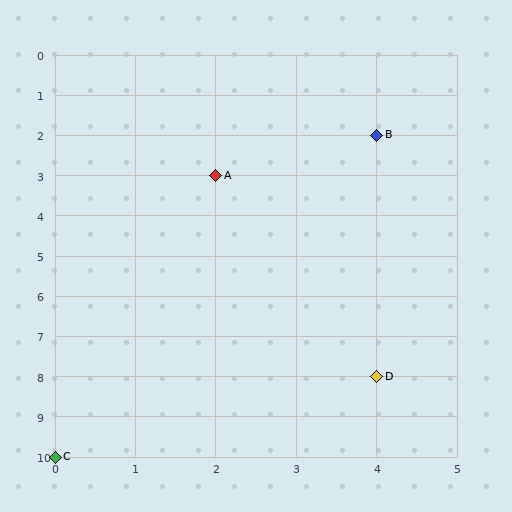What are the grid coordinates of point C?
Point C is at grid coordinates (0, 10).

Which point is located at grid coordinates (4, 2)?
Point B is at (4, 2).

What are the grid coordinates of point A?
Point A is at grid coordinates (2, 3).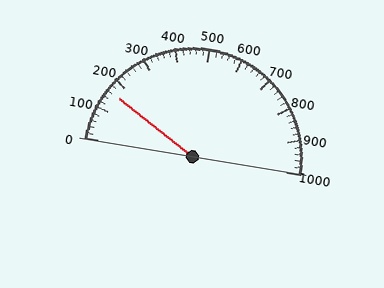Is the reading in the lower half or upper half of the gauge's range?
The reading is in the lower half of the range (0 to 1000).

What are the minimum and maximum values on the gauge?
The gauge ranges from 0 to 1000.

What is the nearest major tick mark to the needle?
The nearest major tick mark is 200.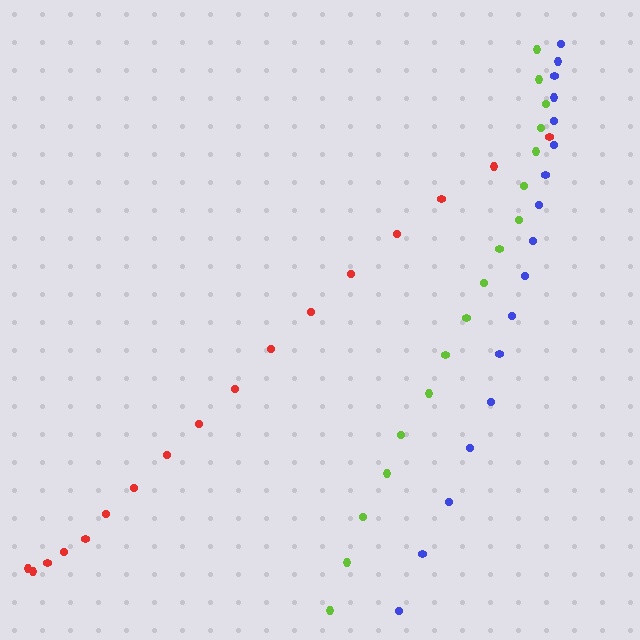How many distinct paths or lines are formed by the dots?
There are 3 distinct paths.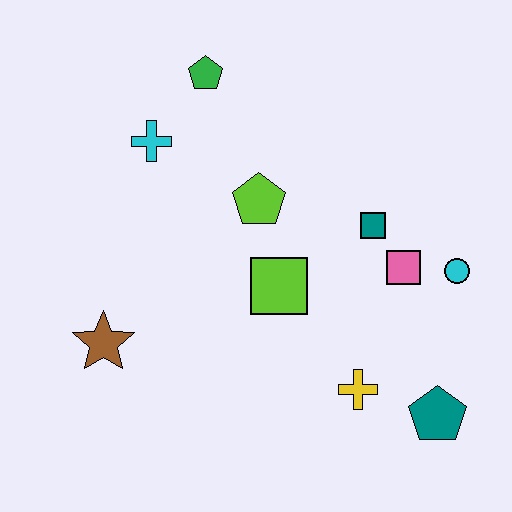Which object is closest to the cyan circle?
The pink square is closest to the cyan circle.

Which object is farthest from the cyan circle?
The brown star is farthest from the cyan circle.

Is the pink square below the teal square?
Yes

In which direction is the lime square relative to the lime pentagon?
The lime square is below the lime pentagon.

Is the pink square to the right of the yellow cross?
Yes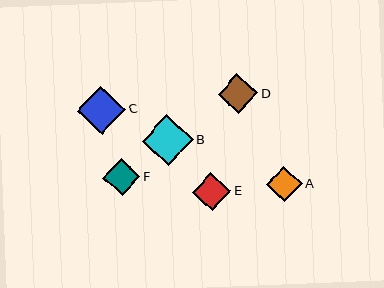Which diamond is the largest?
Diamond B is the largest with a size of approximately 51 pixels.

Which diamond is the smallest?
Diamond A is the smallest with a size of approximately 36 pixels.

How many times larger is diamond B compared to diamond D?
Diamond B is approximately 1.3 times the size of diamond D.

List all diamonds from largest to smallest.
From largest to smallest: B, C, D, E, F, A.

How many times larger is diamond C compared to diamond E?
Diamond C is approximately 1.3 times the size of diamond E.